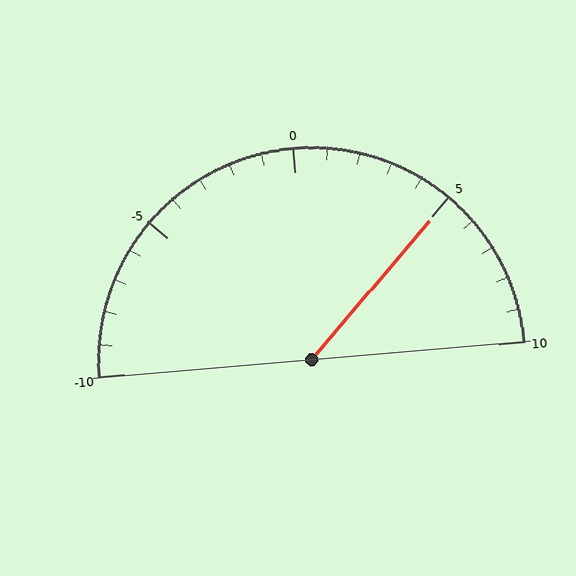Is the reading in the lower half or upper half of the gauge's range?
The reading is in the upper half of the range (-10 to 10).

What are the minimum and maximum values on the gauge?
The gauge ranges from -10 to 10.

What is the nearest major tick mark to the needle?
The nearest major tick mark is 5.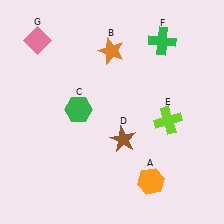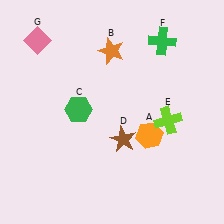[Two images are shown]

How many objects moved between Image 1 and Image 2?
1 object moved between the two images.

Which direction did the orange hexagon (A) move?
The orange hexagon (A) moved up.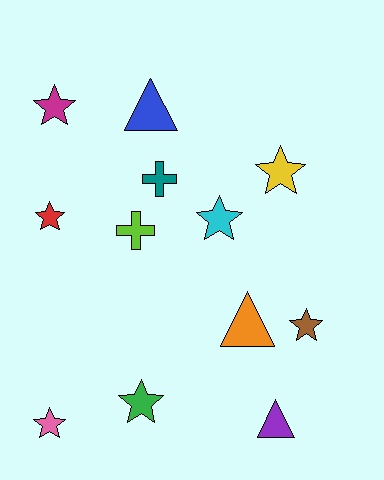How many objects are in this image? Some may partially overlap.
There are 12 objects.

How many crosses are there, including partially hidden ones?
There are 2 crosses.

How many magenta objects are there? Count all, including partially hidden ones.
There is 1 magenta object.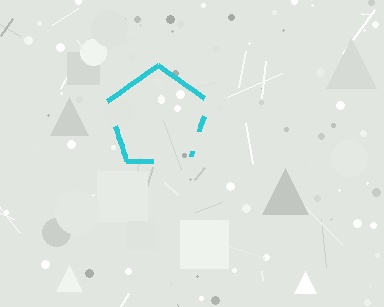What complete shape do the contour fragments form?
The contour fragments form a pentagon.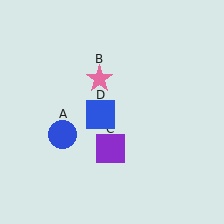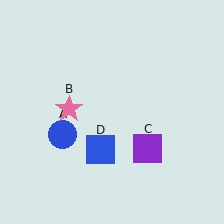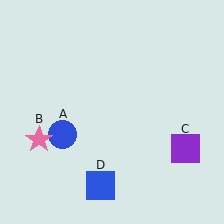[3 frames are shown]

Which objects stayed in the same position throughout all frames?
Blue circle (object A) remained stationary.